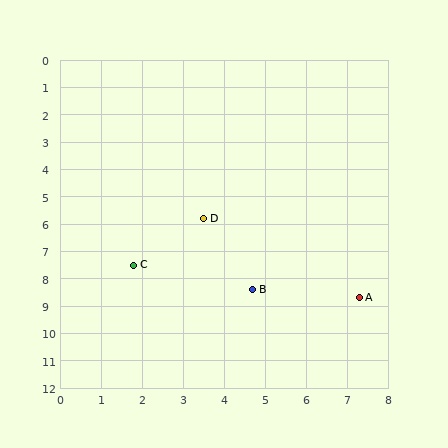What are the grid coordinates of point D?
Point D is at approximately (3.5, 5.8).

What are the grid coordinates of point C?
Point C is at approximately (1.8, 7.5).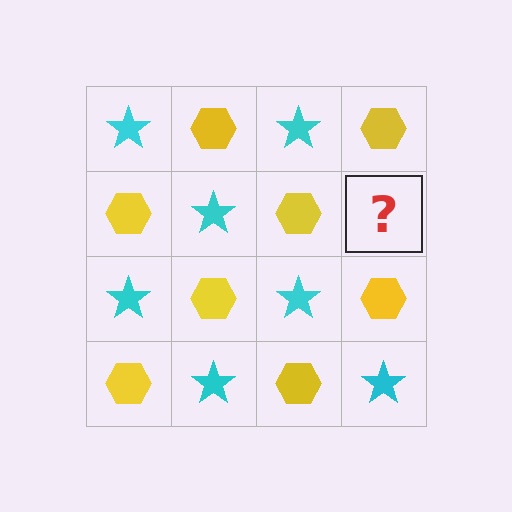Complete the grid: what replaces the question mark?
The question mark should be replaced with a cyan star.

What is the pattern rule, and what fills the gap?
The rule is that it alternates cyan star and yellow hexagon in a checkerboard pattern. The gap should be filled with a cyan star.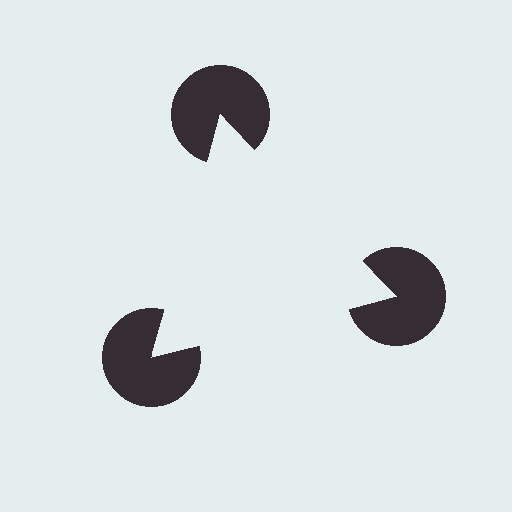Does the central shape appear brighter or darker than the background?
It typically appears slightly brighter than the background, even though no actual brightness change is drawn.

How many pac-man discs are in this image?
There are 3 — one at each vertex of the illusory triangle.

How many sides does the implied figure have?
3 sides.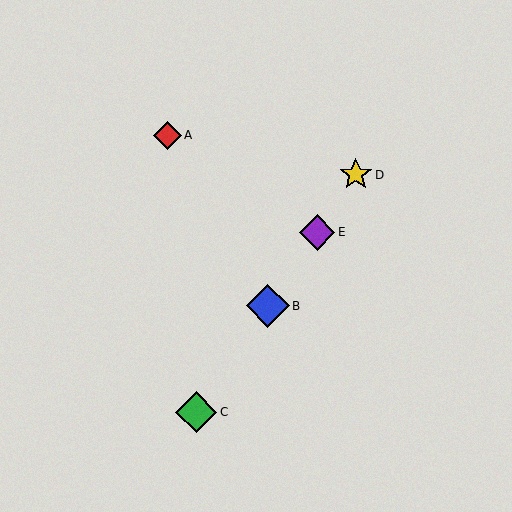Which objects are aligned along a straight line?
Objects B, C, D, E are aligned along a straight line.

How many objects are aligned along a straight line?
4 objects (B, C, D, E) are aligned along a straight line.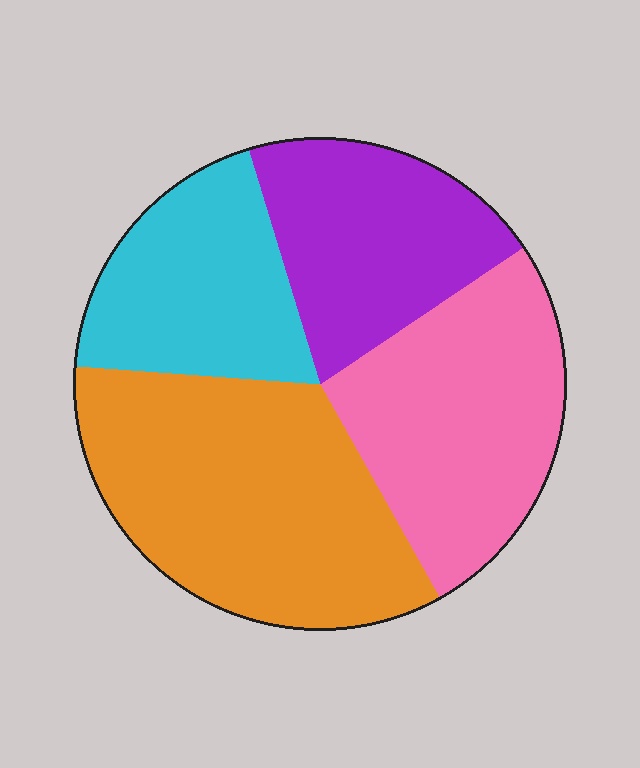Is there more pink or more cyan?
Pink.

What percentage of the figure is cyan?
Cyan covers roughly 20% of the figure.